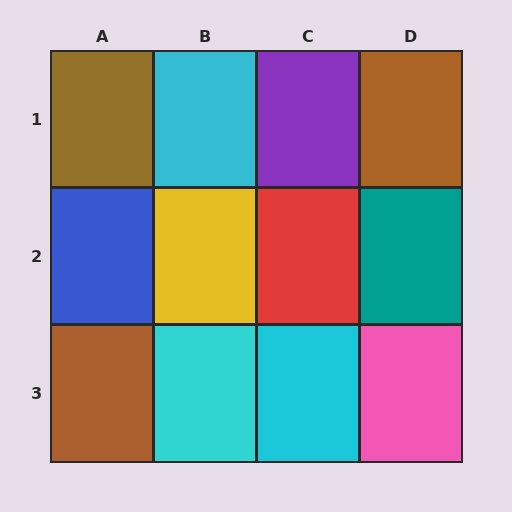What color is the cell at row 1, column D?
Brown.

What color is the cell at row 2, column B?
Yellow.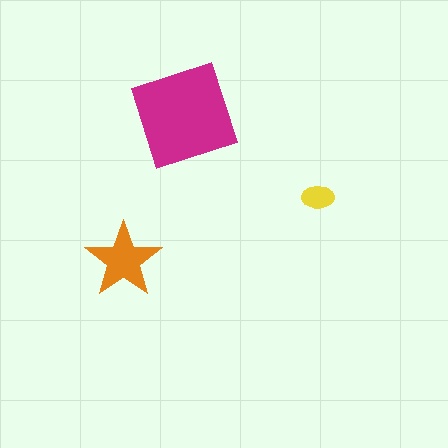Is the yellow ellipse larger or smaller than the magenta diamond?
Smaller.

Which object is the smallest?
The yellow ellipse.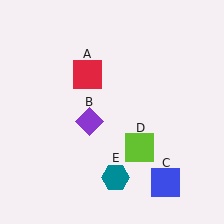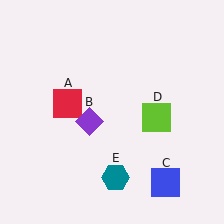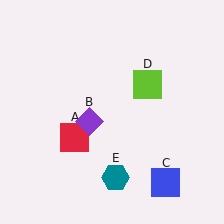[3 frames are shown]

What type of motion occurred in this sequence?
The red square (object A), lime square (object D) rotated counterclockwise around the center of the scene.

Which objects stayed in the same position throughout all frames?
Purple diamond (object B) and blue square (object C) and teal hexagon (object E) remained stationary.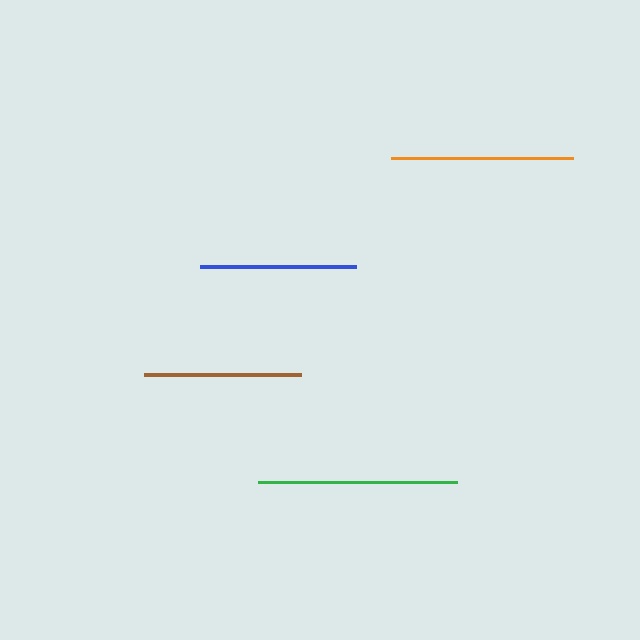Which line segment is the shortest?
The blue line is the shortest at approximately 156 pixels.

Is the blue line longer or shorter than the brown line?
The brown line is longer than the blue line.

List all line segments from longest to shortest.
From longest to shortest: green, orange, brown, blue.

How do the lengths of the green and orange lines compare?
The green and orange lines are approximately the same length.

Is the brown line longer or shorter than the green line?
The green line is longer than the brown line.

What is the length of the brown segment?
The brown segment is approximately 157 pixels long.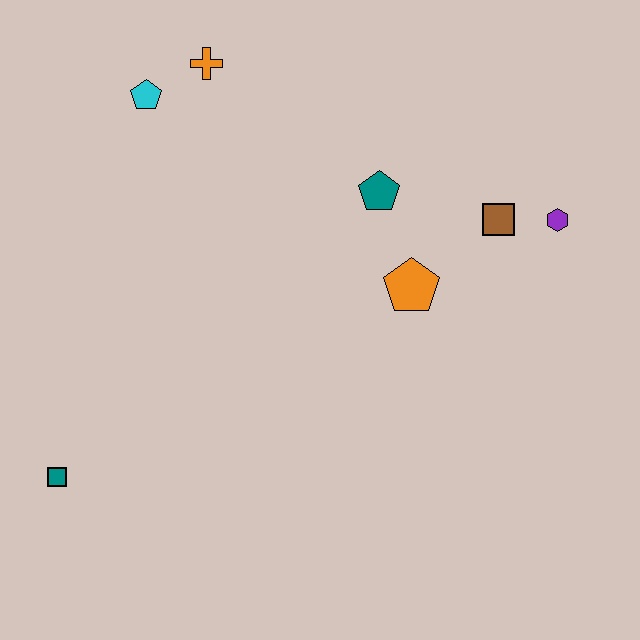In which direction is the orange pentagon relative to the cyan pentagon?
The orange pentagon is to the right of the cyan pentagon.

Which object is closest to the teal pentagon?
The orange pentagon is closest to the teal pentagon.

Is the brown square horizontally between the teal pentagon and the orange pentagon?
No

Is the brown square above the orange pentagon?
Yes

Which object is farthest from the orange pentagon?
The teal square is farthest from the orange pentagon.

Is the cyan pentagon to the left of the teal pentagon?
Yes